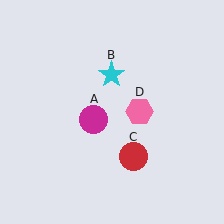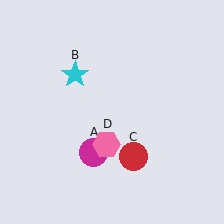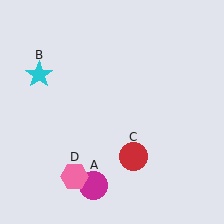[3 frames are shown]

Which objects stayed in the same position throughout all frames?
Red circle (object C) remained stationary.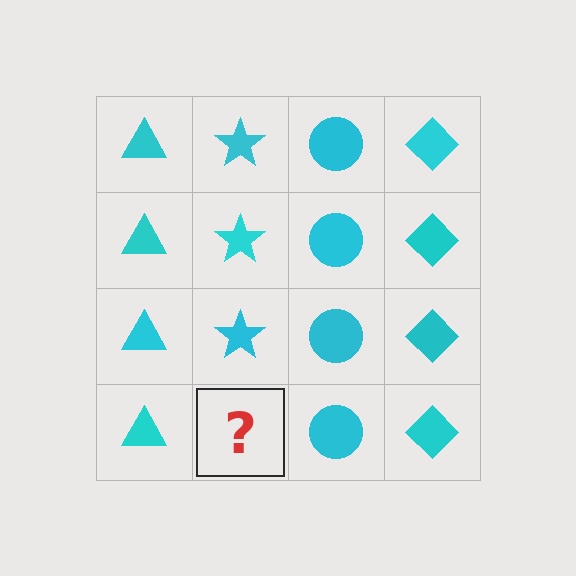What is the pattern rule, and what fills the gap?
The rule is that each column has a consistent shape. The gap should be filled with a cyan star.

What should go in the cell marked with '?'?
The missing cell should contain a cyan star.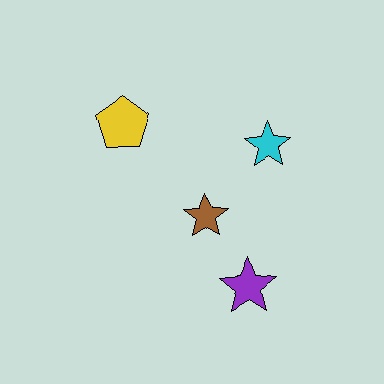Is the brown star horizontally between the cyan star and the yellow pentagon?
Yes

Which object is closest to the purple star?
The brown star is closest to the purple star.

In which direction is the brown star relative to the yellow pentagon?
The brown star is below the yellow pentagon.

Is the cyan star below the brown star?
No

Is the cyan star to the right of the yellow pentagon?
Yes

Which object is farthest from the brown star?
The yellow pentagon is farthest from the brown star.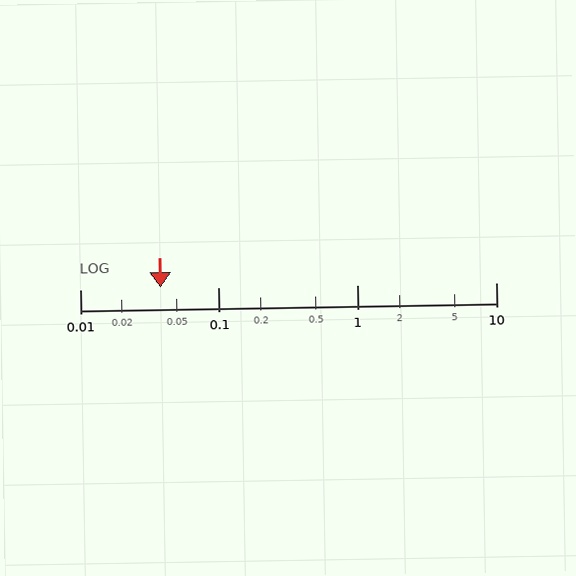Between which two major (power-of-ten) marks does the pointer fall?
The pointer is between 0.01 and 0.1.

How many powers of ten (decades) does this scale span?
The scale spans 3 decades, from 0.01 to 10.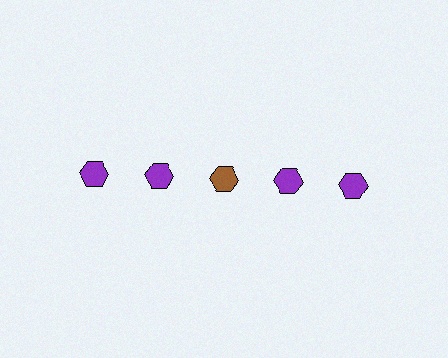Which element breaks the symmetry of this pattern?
The brown hexagon in the top row, center column breaks the symmetry. All other shapes are purple hexagons.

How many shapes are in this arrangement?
There are 5 shapes arranged in a grid pattern.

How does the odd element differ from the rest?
It has a different color: brown instead of purple.